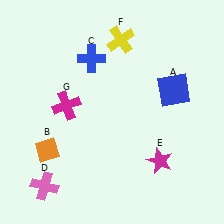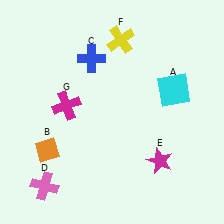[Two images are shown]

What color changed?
The square (A) changed from blue in Image 1 to cyan in Image 2.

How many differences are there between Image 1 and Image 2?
There is 1 difference between the two images.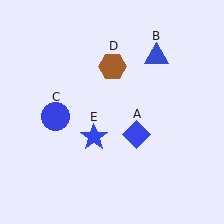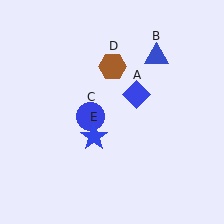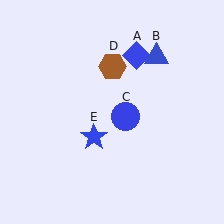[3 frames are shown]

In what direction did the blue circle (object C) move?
The blue circle (object C) moved right.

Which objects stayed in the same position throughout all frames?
Blue triangle (object B) and brown hexagon (object D) and blue star (object E) remained stationary.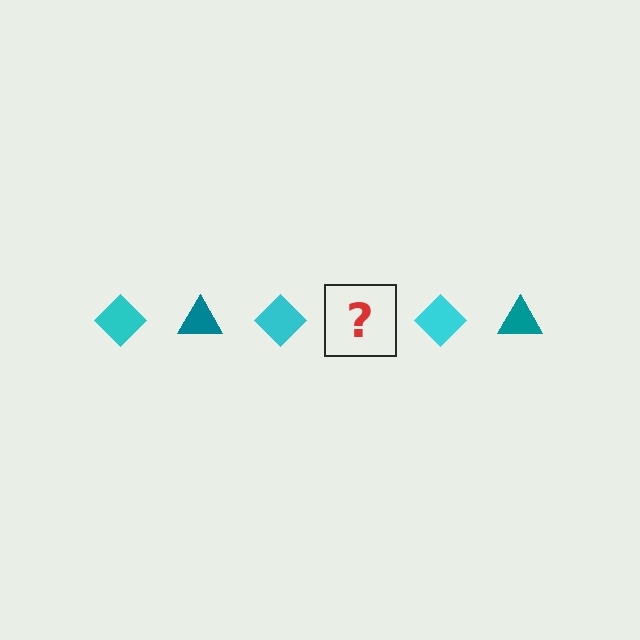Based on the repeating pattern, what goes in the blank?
The blank should be a teal triangle.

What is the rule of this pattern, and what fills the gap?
The rule is that the pattern alternates between cyan diamond and teal triangle. The gap should be filled with a teal triangle.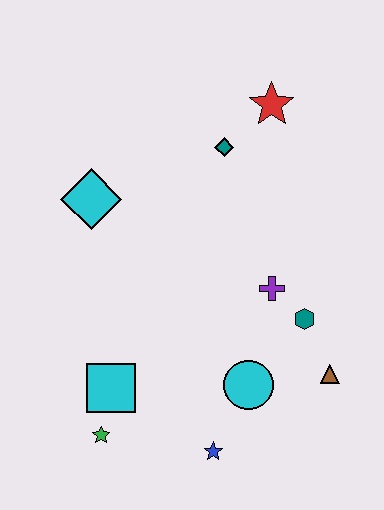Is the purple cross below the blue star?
No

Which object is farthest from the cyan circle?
The red star is farthest from the cyan circle.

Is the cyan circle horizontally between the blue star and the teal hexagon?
Yes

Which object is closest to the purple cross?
The teal hexagon is closest to the purple cross.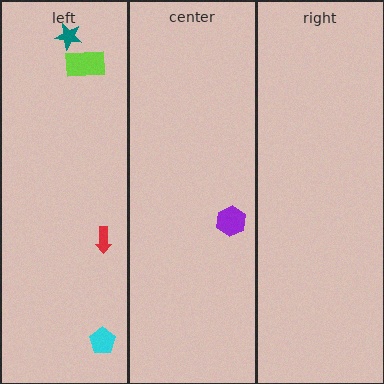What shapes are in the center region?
The purple hexagon.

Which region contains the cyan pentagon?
The left region.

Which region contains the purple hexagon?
The center region.